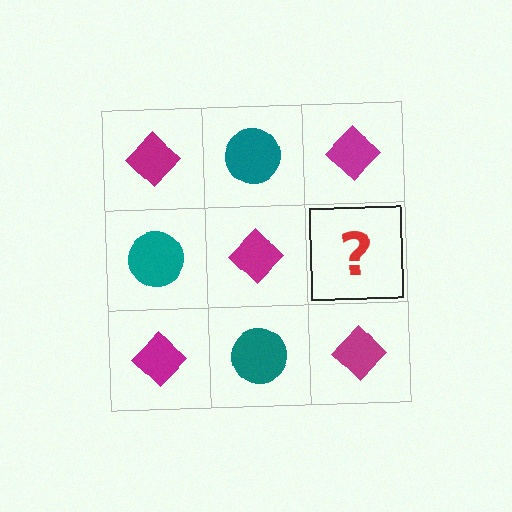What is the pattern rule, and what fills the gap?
The rule is that it alternates magenta diamond and teal circle in a checkerboard pattern. The gap should be filled with a teal circle.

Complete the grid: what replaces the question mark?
The question mark should be replaced with a teal circle.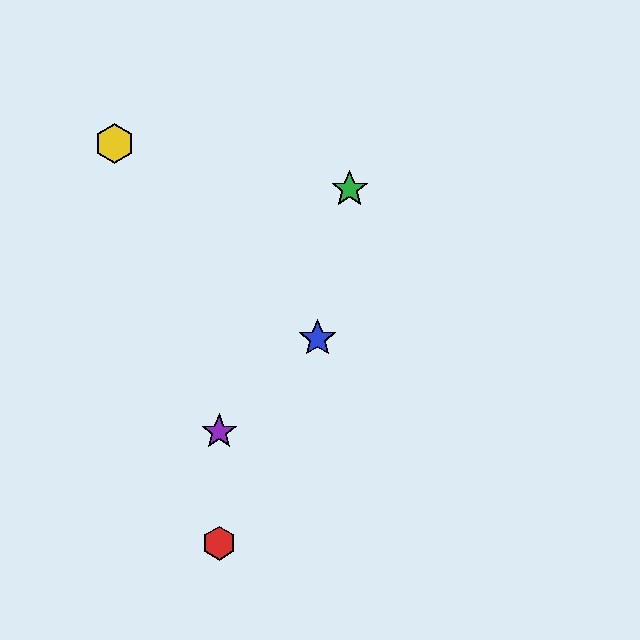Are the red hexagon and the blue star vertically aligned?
No, the red hexagon is at x≈219 and the blue star is at x≈318.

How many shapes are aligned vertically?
2 shapes (the red hexagon, the purple star) are aligned vertically.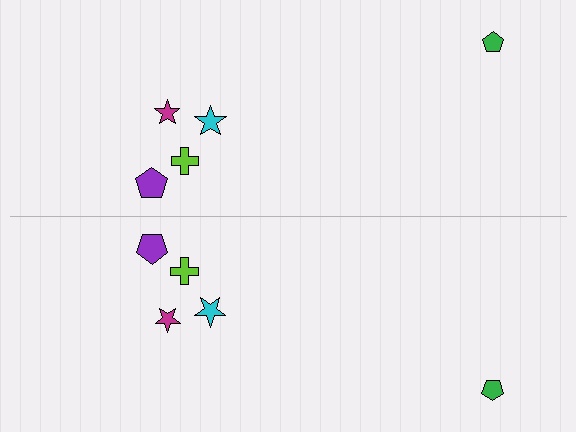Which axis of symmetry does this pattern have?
The pattern has a horizontal axis of symmetry running through the center of the image.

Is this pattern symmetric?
Yes, this pattern has bilateral (reflection) symmetry.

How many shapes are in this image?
There are 10 shapes in this image.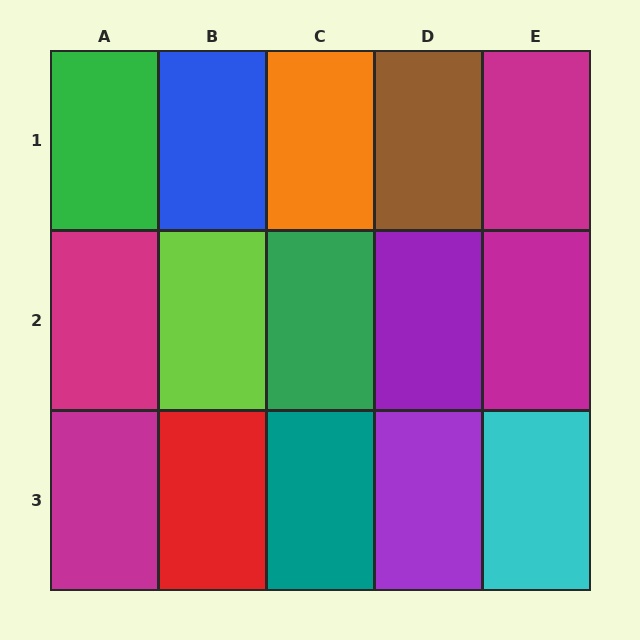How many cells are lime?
1 cell is lime.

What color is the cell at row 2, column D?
Purple.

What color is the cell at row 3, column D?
Purple.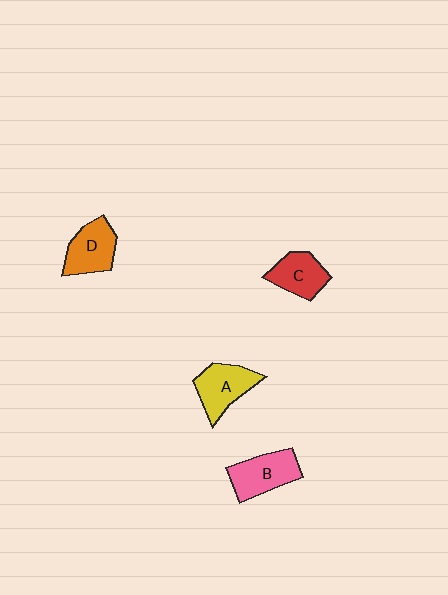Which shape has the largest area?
Shape B (pink).